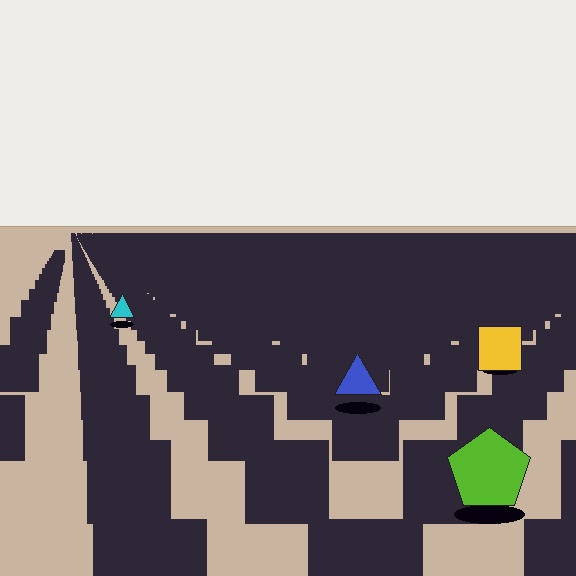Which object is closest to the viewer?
The lime pentagon is closest. The texture marks near it are larger and more spread out.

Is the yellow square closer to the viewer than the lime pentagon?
No. The lime pentagon is closer — you can tell from the texture gradient: the ground texture is coarser near it.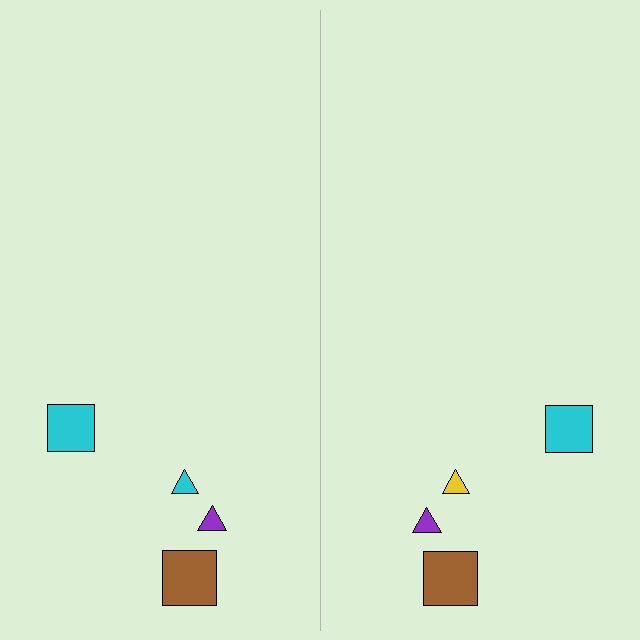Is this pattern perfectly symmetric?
No, the pattern is not perfectly symmetric. The yellow triangle on the right side breaks the symmetry — its mirror counterpart is cyan.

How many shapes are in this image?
There are 8 shapes in this image.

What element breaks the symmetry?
The yellow triangle on the right side breaks the symmetry — its mirror counterpart is cyan.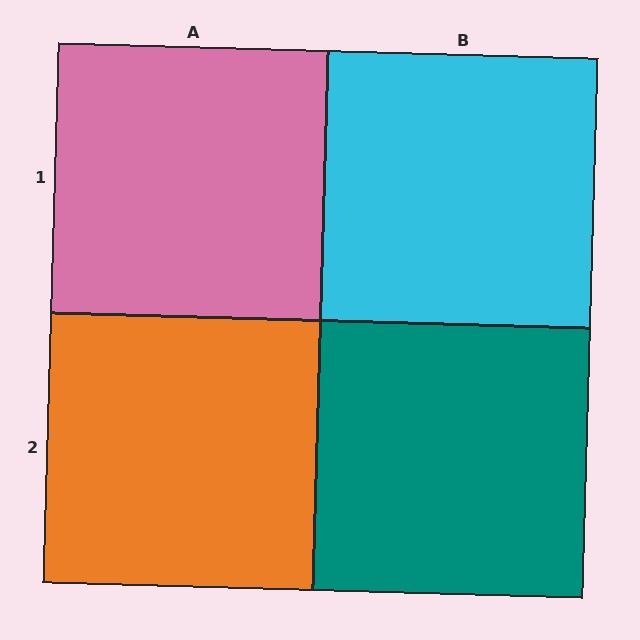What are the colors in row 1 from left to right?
Pink, cyan.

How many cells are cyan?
1 cell is cyan.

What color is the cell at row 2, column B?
Teal.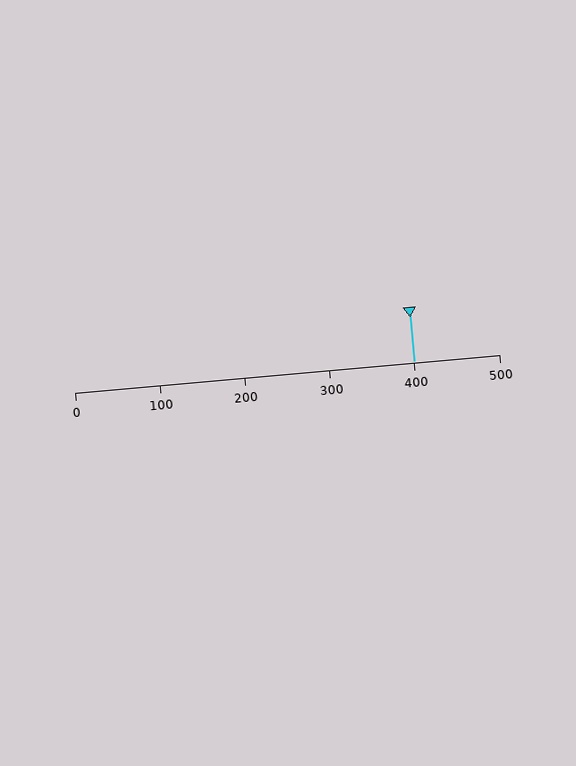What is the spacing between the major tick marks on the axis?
The major ticks are spaced 100 apart.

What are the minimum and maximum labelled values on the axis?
The axis runs from 0 to 500.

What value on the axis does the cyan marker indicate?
The marker indicates approximately 400.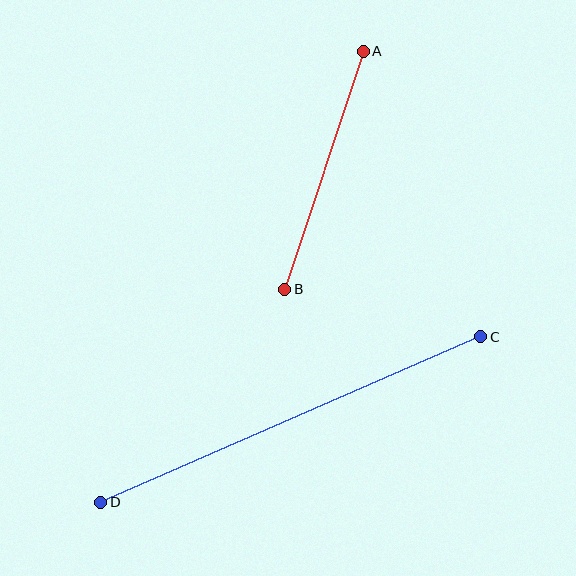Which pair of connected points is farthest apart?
Points C and D are farthest apart.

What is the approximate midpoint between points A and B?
The midpoint is at approximately (324, 170) pixels.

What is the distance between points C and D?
The distance is approximately 415 pixels.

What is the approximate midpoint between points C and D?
The midpoint is at approximately (291, 420) pixels.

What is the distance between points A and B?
The distance is approximately 251 pixels.